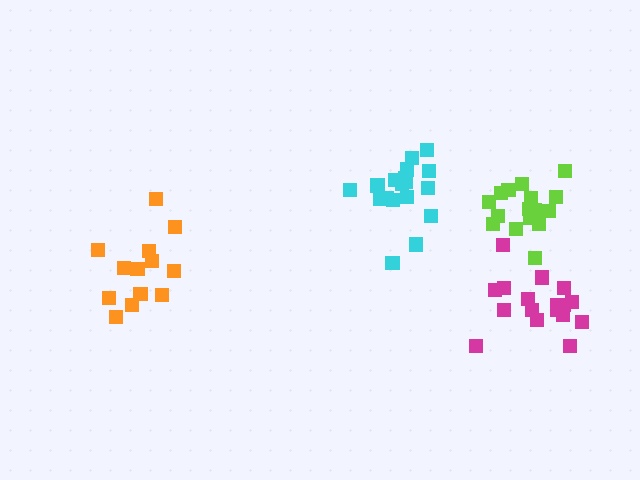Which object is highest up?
The cyan cluster is topmost.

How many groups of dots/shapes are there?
There are 4 groups.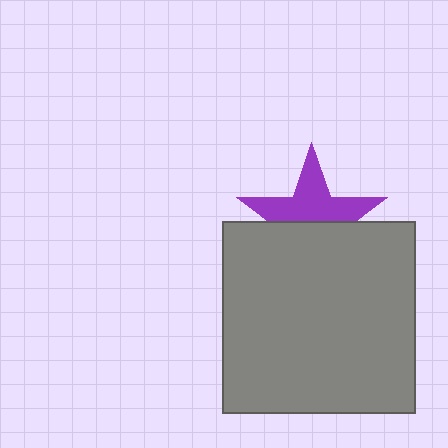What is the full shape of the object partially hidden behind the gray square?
The partially hidden object is a purple star.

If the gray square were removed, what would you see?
You would see the complete purple star.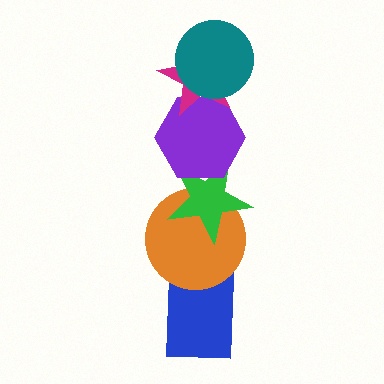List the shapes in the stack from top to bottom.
From top to bottom: the teal circle, the magenta star, the purple hexagon, the green star, the orange circle, the blue rectangle.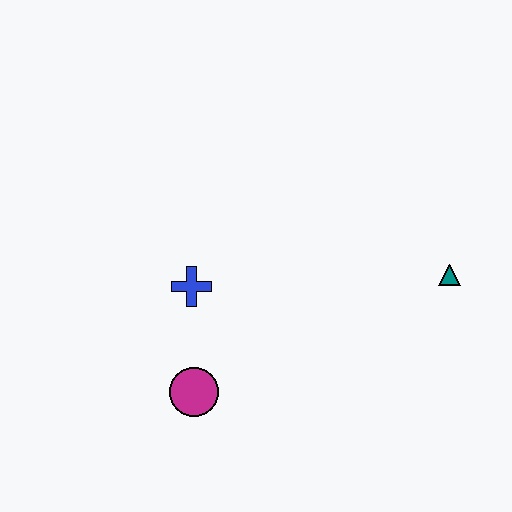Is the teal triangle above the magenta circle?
Yes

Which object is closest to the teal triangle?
The blue cross is closest to the teal triangle.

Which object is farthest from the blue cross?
The teal triangle is farthest from the blue cross.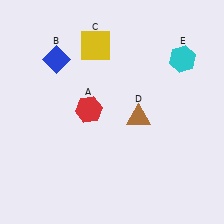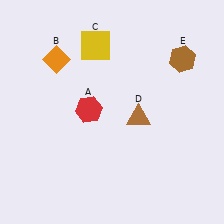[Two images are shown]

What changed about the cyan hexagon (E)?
In Image 1, E is cyan. In Image 2, it changed to brown.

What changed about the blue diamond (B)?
In Image 1, B is blue. In Image 2, it changed to orange.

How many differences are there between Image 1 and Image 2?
There are 2 differences between the two images.